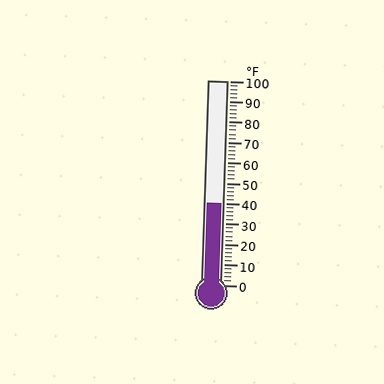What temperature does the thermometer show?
The thermometer shows approximately 40°F.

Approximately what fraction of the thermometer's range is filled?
The thermometer is filled to approximately 40% of its range.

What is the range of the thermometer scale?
The thermometer scale ranges from 0°F to 100°F.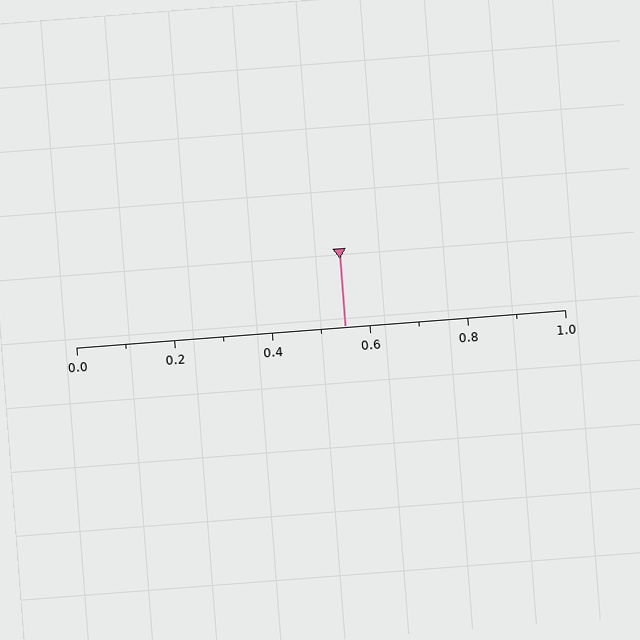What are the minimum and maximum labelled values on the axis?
The axis runs from 0.0 to 1.0.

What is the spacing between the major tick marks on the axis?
The major ticks are spaced 0.2 apart.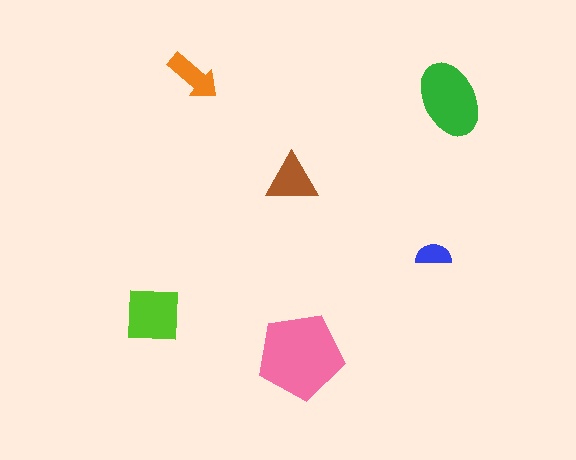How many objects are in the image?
There are 6 objects in the image.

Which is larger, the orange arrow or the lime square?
The lime square.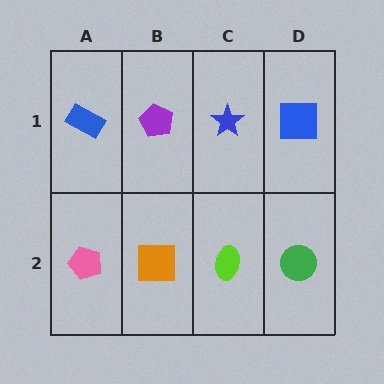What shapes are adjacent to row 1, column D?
A green circle (row 2, column D), a blue star (row 1, column C).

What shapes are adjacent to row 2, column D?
A blue square (row 1, column D), a lime ellipse (row 2, column C).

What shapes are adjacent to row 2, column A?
A blue rectangle (row 1, column A), an orange square (row 2, column B).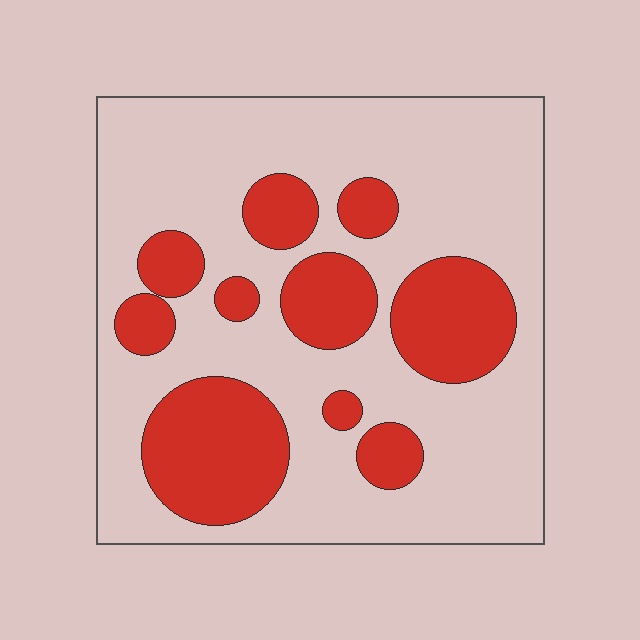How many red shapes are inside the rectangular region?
10.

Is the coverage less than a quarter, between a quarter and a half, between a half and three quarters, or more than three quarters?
Between a quarter and a half.